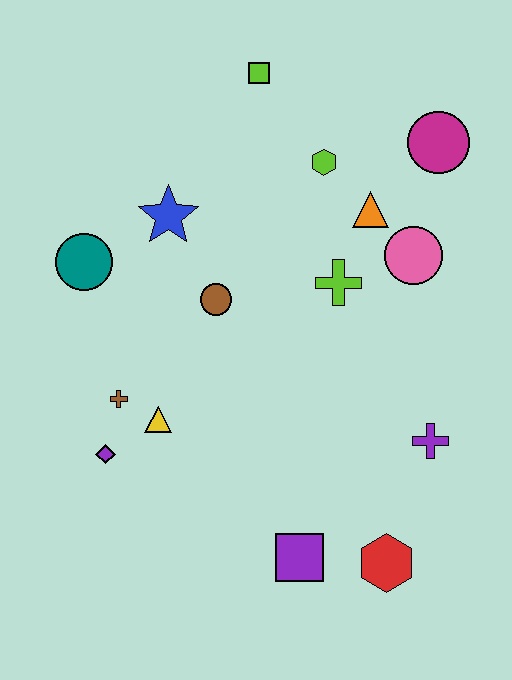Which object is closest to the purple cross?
The red hexagon is closest to the purple cross.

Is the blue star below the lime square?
Yes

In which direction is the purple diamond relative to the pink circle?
The purple diamond is to the left of the pink circle.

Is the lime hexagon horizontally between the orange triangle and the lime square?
Yes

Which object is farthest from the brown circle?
The red hexagon is farthest from the brown circle.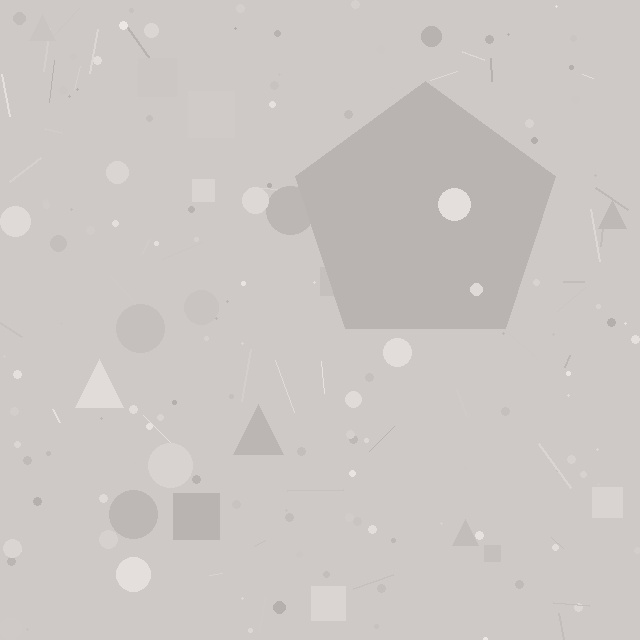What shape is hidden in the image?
A pentagon is hidden in the image.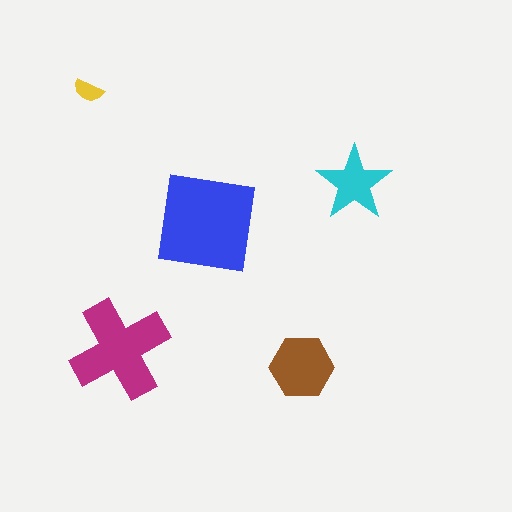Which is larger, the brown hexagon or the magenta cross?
The magenta cross.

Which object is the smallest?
The yellow semicircle.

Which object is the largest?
The blue square.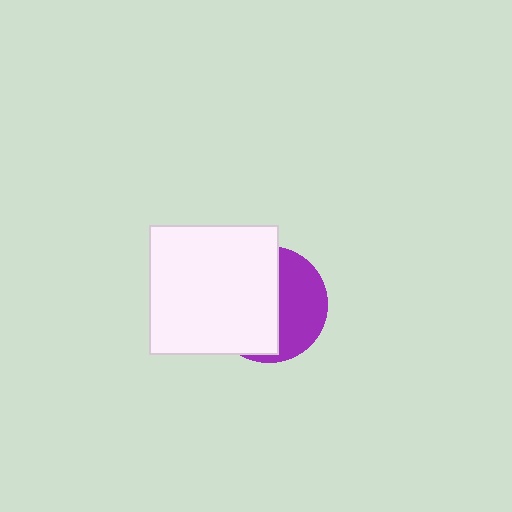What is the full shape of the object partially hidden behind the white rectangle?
The partially hidden object is a purple circle.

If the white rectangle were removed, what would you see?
You would see the complete purple circle.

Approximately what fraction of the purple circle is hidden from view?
Roughly 59% of the purple circle is hidden behind the white rectangle.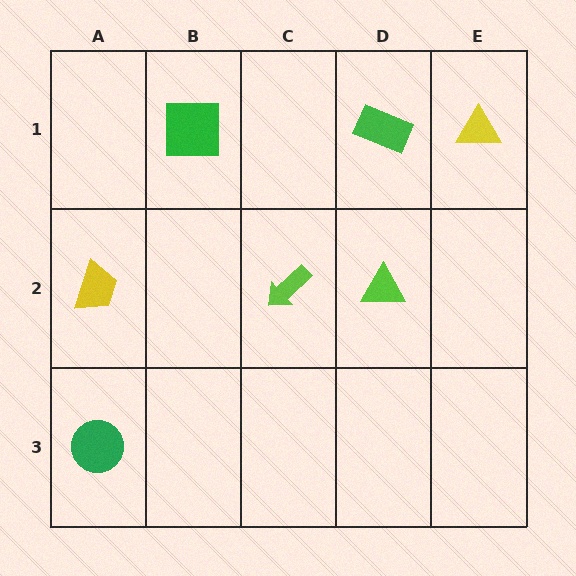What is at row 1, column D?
A green rectangle.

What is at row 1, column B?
A green square.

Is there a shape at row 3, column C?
No, that cell is empty.